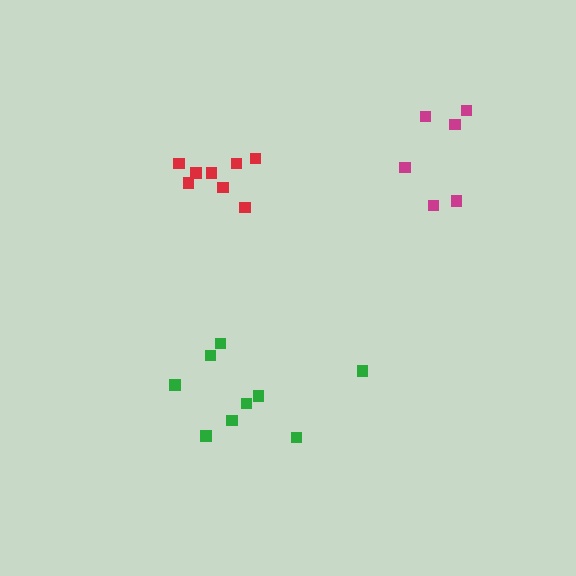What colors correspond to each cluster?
The clusters are colored: magenta, red, green.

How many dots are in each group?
Group 1: 6 dots, Group 2: 8 dots, Group 3: 9 dots (23 total).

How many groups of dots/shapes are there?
There are 3 groups.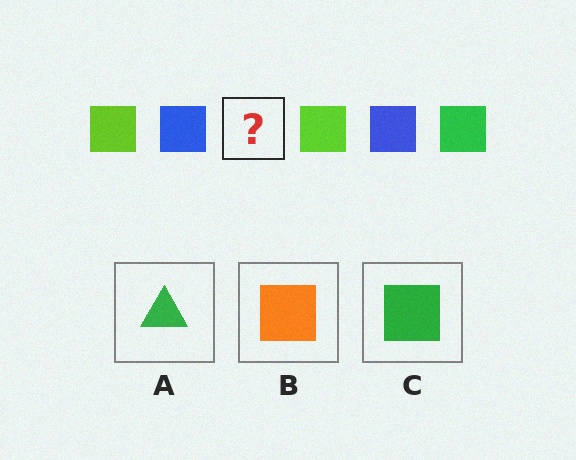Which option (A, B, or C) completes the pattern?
C.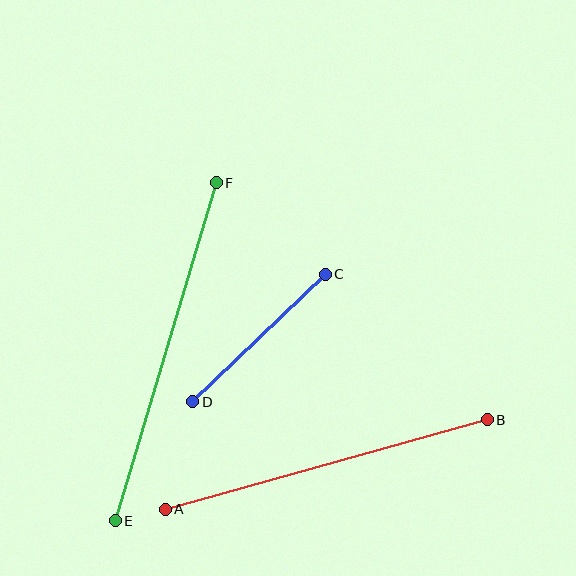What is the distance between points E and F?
The distance is approximately 353 pixels.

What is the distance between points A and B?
The distance is approximately 334 pixels.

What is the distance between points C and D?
The distance is approximately 184 pixels.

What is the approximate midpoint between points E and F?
The midpoint is at approximately (166, 352) pixels.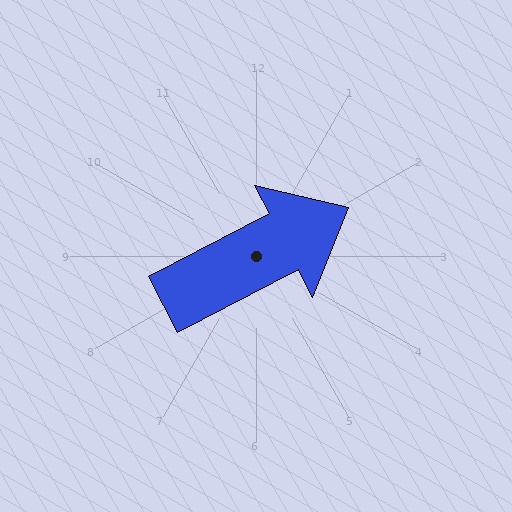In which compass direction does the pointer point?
Northeast.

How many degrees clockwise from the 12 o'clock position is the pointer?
Approximately 62 degrees.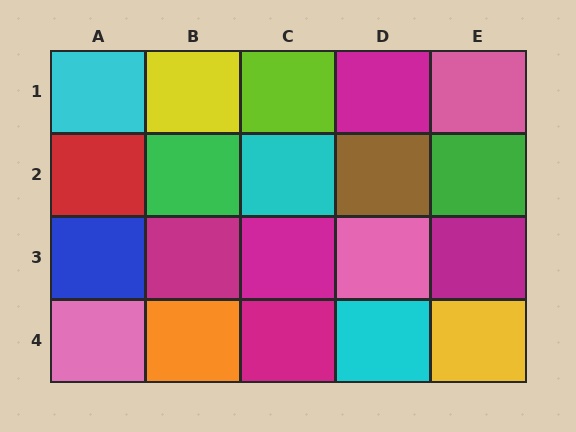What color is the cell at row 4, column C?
Magenta.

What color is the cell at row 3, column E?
Magenta.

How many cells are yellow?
2 cells are yellow.